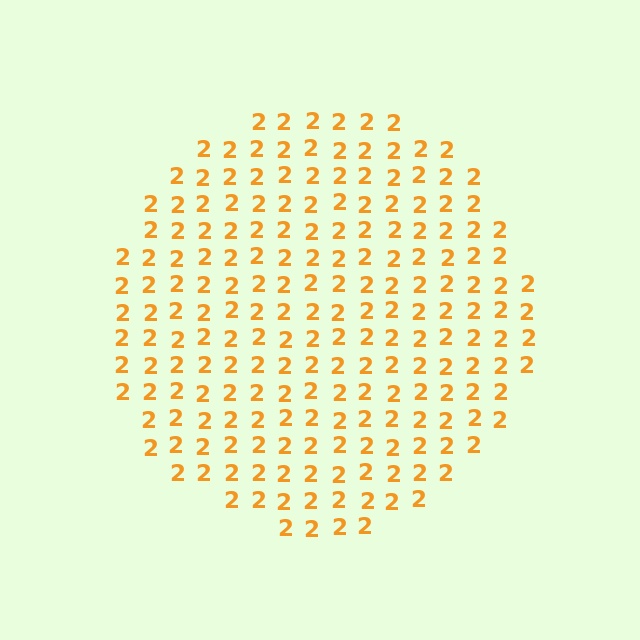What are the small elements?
The small elements are digit 2's.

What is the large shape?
The large shape is a circle.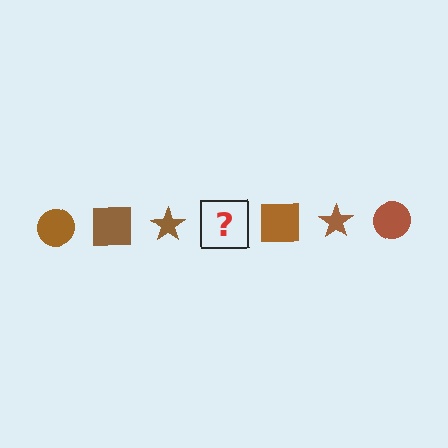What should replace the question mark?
The question mark should be replaced with a brown circle.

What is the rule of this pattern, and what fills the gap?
The rule is that the pattern cycles through circle, square, star shapes in brown. The gap should be filled with a brown circle.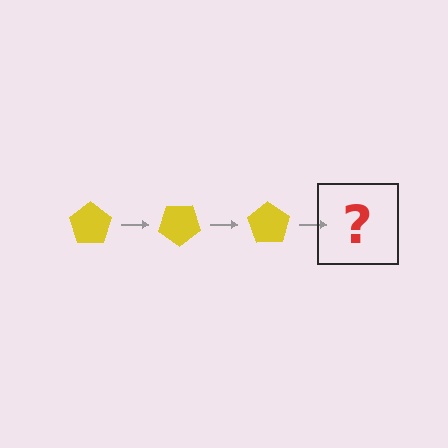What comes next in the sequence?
The next element should be a yellow pentagon rotated 105 degrees.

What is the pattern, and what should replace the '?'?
The pattern is that the pentagon rotates 35 degrees each step. The '?' should be a yellow pentagon rotated 105 degrees.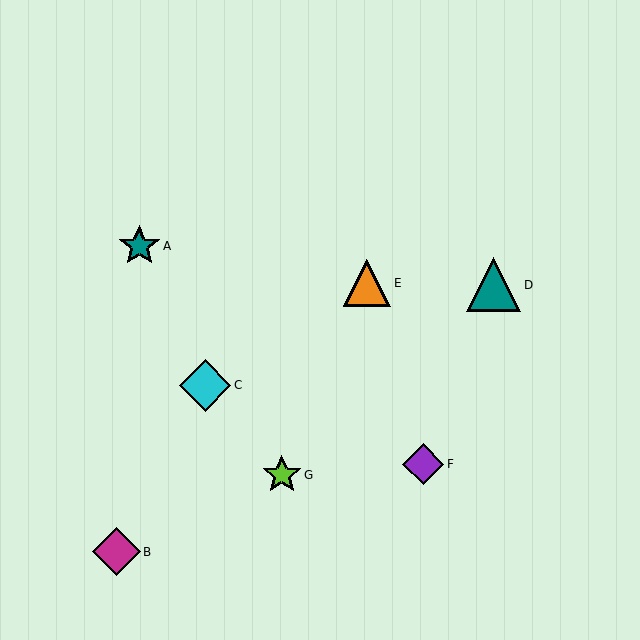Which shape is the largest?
The teal triangle (labeled D) is the largest.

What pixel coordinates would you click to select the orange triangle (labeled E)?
Click at (367, 283) to select the orange triangle E.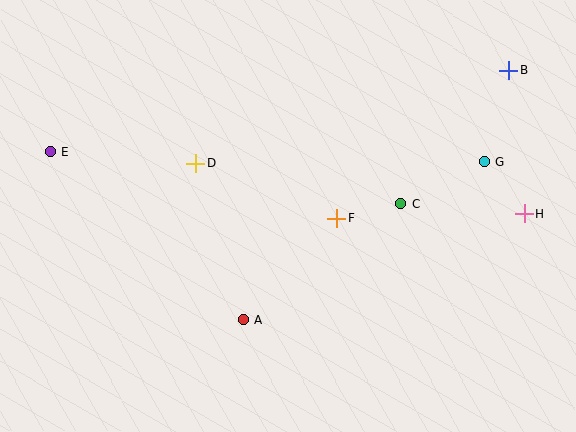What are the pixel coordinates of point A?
Point A is at (243, 320).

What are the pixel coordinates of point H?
Point H is at (524, 214).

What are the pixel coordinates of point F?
Point F is at (337, 218).